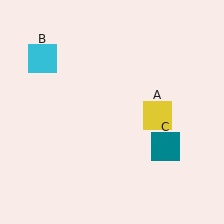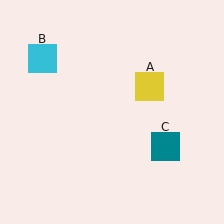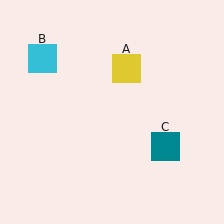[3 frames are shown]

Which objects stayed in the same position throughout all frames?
Cyan square (object B) and teal square (object C) remained stationary.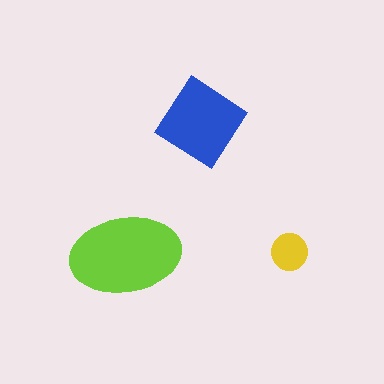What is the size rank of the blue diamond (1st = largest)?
2nd.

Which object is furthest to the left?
The lime ellipse is leftmost.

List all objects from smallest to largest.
The yellow circle, the blue diamond, the lime ellipse.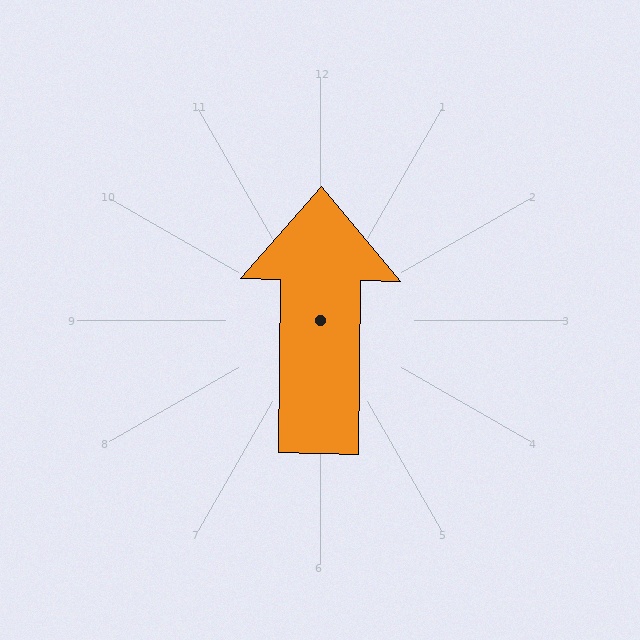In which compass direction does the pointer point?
North.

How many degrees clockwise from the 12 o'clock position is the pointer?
Approximately 1 degrees.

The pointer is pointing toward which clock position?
Roughly 12 o'clock.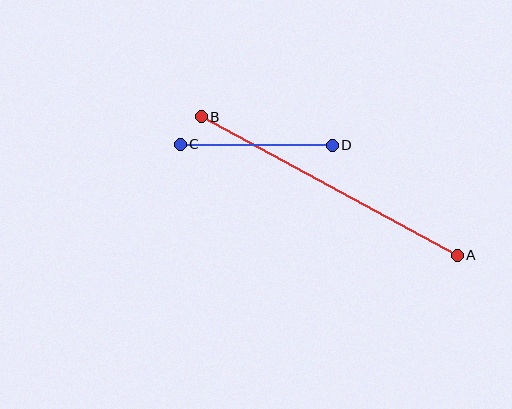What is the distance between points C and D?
The distance is approximately 152 pixels.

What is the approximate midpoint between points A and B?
The midpoint is at approximately (329, 186) pixels.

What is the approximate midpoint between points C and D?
The midpoint is at approximately (256, 145) pixels.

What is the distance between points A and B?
The distance is approximately 291 pixels.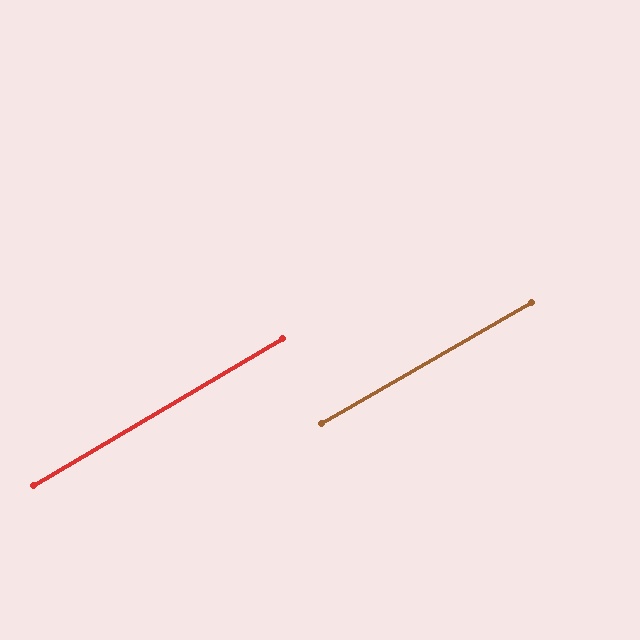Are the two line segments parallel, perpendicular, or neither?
Parallel — their directions differ by only 0.7°.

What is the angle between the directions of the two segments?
Approximately 1 degree.